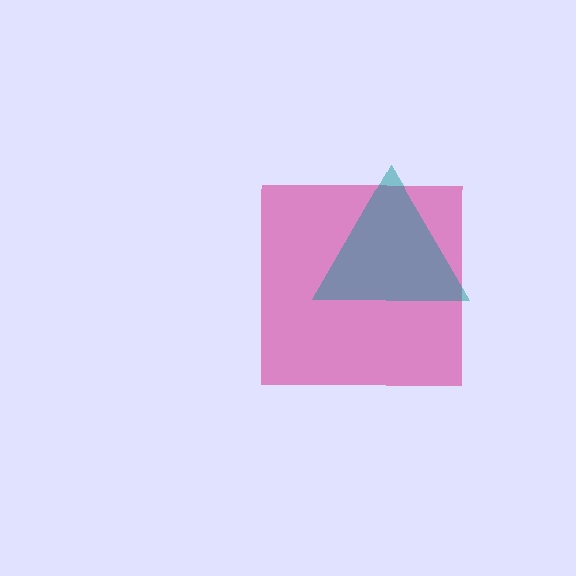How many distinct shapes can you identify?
There are 2 distinct shapes: a pink square, a teal triangle.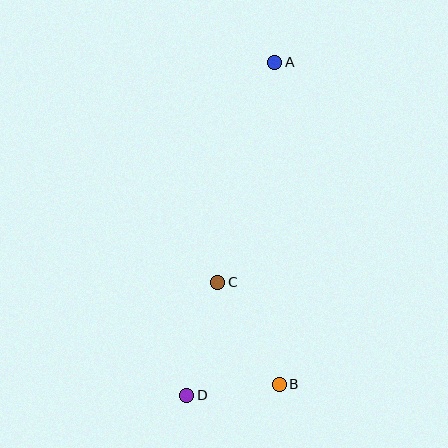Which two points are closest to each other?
Points B and D are closest to each other.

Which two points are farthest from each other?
Points A and D are farthest from each other.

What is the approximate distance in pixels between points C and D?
The distance between C and D is approximately 117 pixels.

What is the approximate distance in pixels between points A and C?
The distance between A and C is approximately 227 pixels.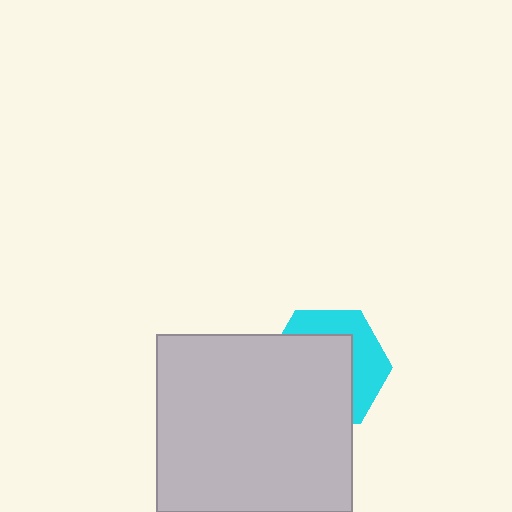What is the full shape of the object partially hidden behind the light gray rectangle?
The partially hidden object is a cyan hexagon.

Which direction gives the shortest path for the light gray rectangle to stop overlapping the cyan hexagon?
Moving toward the lower-left gives the shortest separation.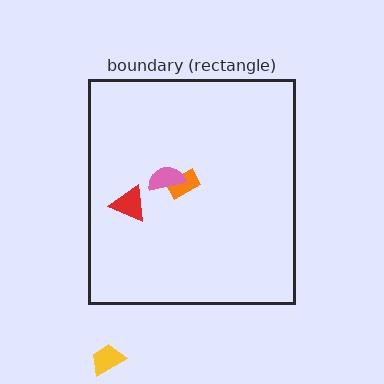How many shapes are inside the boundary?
3 inside, 1 outside.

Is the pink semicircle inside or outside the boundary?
Inside.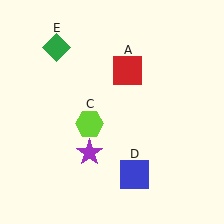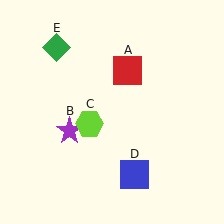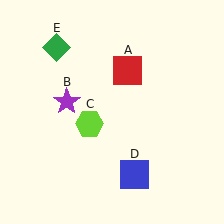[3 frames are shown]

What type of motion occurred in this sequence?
The purple star (object B) rotated clockwise around the center of the scene.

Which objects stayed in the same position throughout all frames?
Red square (object A) and lime hexagon (object C) and blue square (object D) and green diamond (object E) remained stationary.